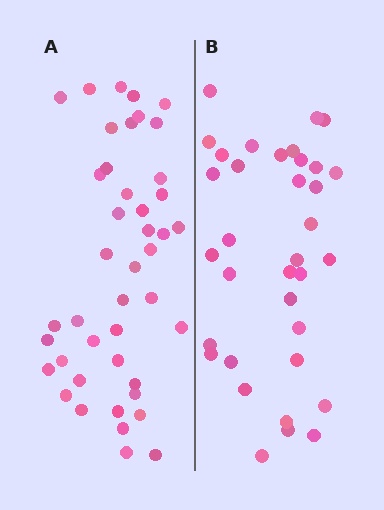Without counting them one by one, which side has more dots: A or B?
Region A (the left region) has more dots.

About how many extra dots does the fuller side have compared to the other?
Region A has roughly 8 or so more dots than region B.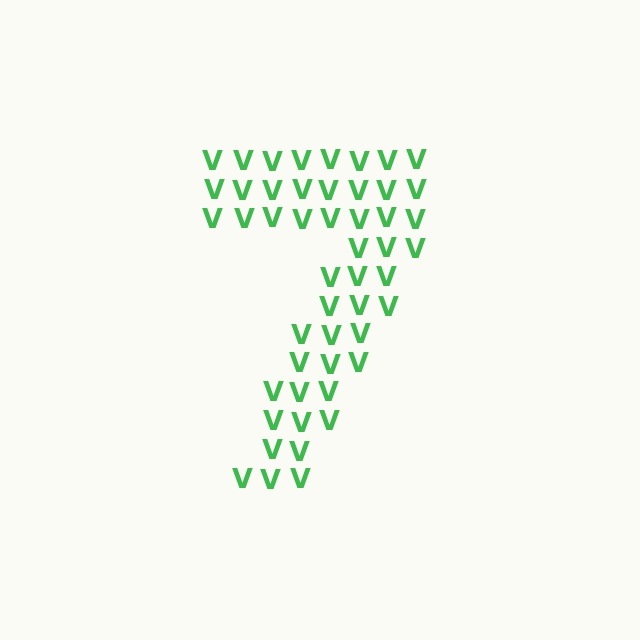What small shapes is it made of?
It is made of small letter V's.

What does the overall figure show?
The overall figure shows the digit 7.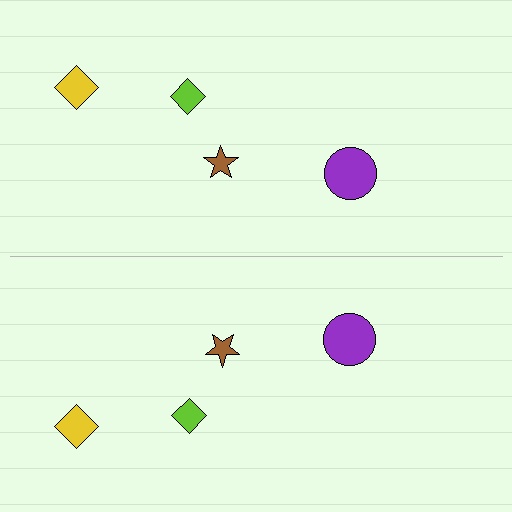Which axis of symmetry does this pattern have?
The pattern has a horizontal axis of symmetry running through the center of the image.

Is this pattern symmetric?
Yes, this pattern has bilateral (reflection) symmetry.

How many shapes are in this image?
There are 8 shapes in this image.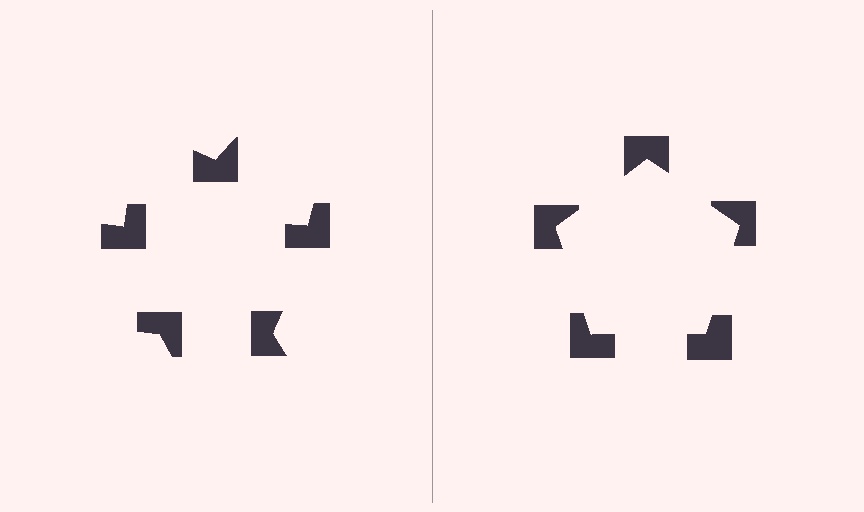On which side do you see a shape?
An illusory pentagon appears on the right side. On the left side the wedge cuts are rotated, so no coherent shape forms.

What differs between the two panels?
The notched squares are positioned identically on both sides; only the wedge orientations differ. On the right they align to a pentagon; on the left they are misaligned.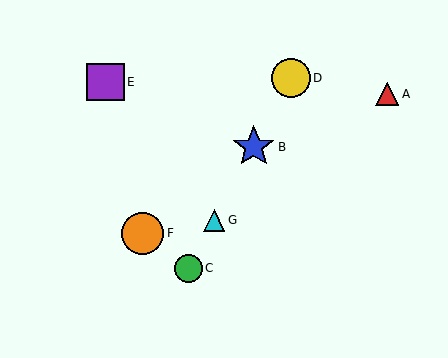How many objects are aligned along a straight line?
4 objects (B, C, D, G) are aligned along a straight line.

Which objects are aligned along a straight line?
Objects B, C, D, G are aligned along a straight line.